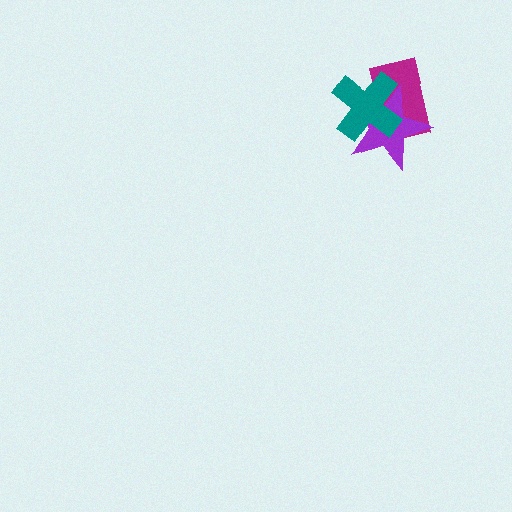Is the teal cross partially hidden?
No, no other shape covers it.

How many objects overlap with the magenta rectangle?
2 objects overlap with the magenta rectangle.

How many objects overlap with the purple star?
2 objects overlap with the purple star.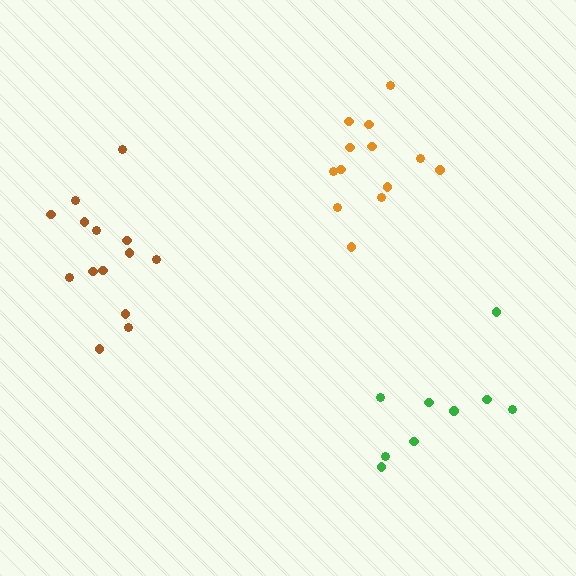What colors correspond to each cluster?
The clusters are colored: brown, orange, green.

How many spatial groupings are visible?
There are 3 spatial groupings.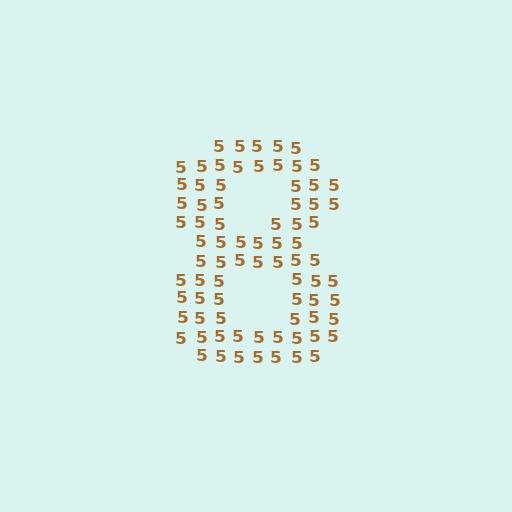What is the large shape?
The large shape is the digit 8.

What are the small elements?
The small elements are digit 5's.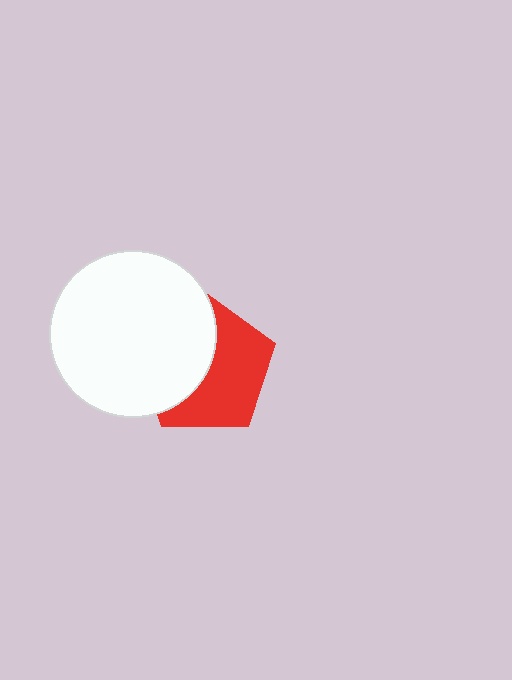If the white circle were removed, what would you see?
You would see the complete red pentagon.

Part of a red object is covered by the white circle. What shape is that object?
It is a pentagon.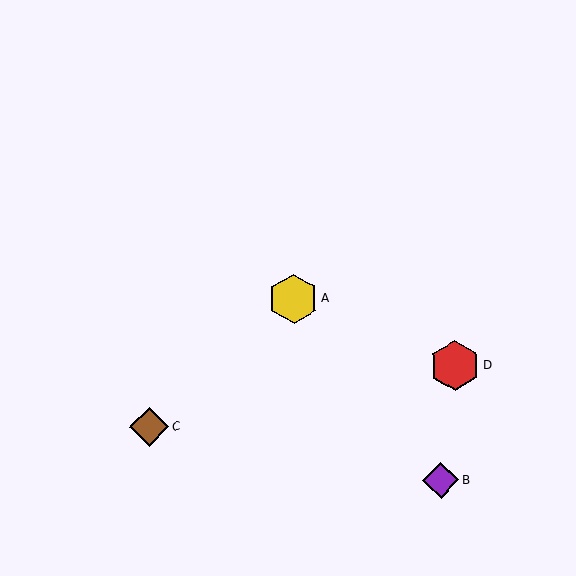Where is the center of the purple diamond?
The center of the purple diamond is at (441, 480).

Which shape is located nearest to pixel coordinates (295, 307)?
The yellow hexagon (labeled A) at (293, 299) is nearest to that location.